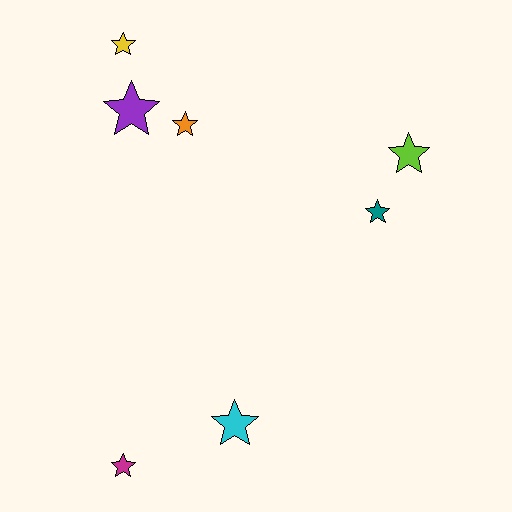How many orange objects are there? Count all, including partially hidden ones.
There is 1 orange object.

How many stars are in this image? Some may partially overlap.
There are 7 stars.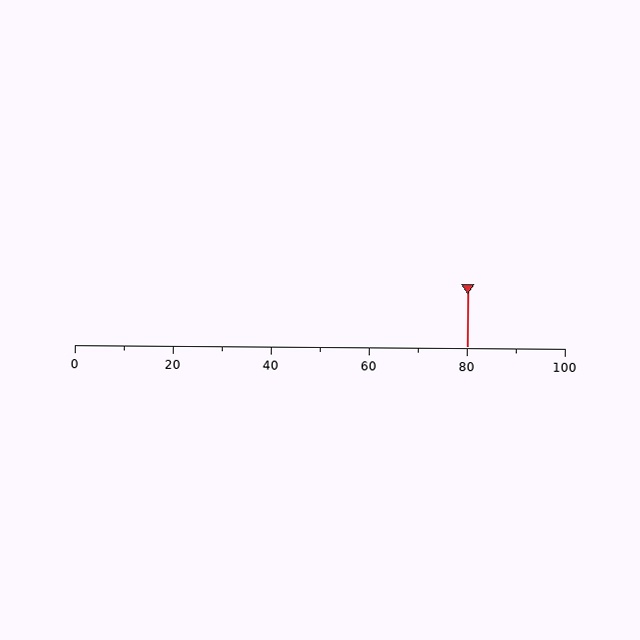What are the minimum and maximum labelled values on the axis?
The axis runs from 0 to 100.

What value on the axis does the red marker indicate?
The marker indicates approximately 80.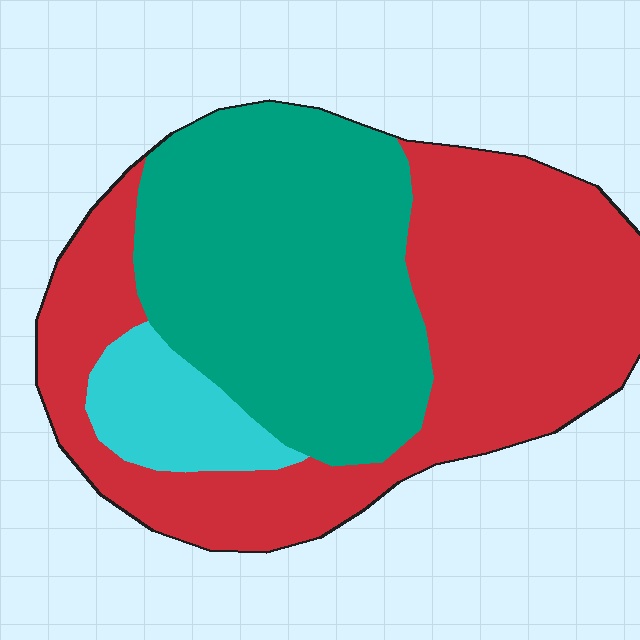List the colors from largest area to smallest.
From largest to smallest: red, teal, cyan.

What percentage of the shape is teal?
Teal covers 42% of the shape.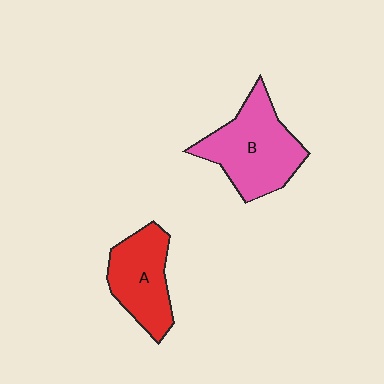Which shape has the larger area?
Shape B (pink).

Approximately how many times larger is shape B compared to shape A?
Approximately 1.3 times.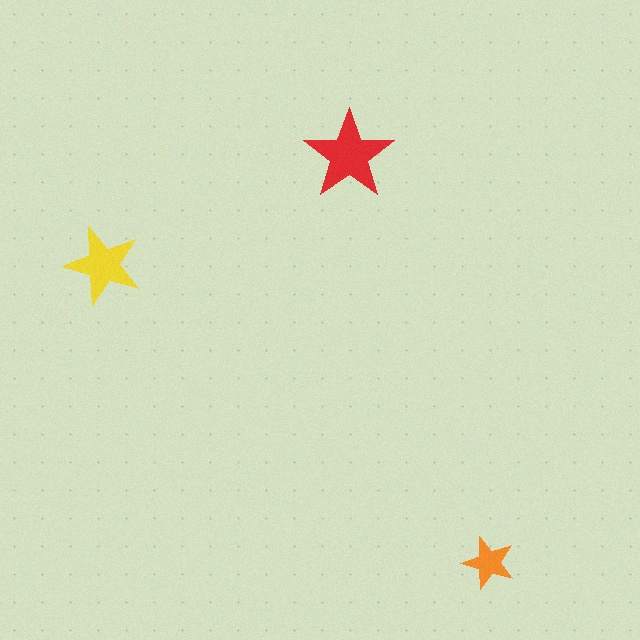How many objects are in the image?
There are 3 objects in the image.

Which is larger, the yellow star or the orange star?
The yellow one.